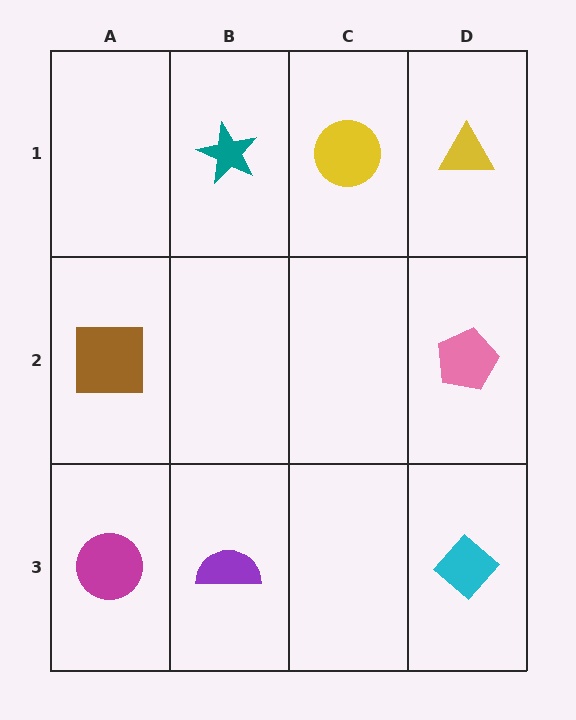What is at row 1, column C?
A yellow circle.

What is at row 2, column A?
A brown square.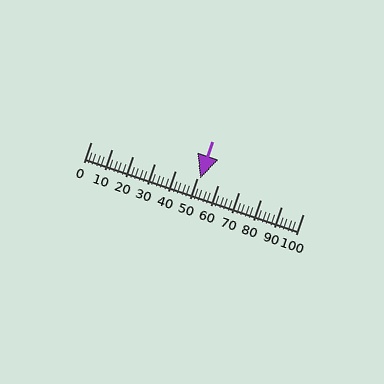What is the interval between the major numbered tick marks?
The major tick marks are spaced 10 units apart.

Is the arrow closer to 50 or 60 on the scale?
The arrow is closer to 50.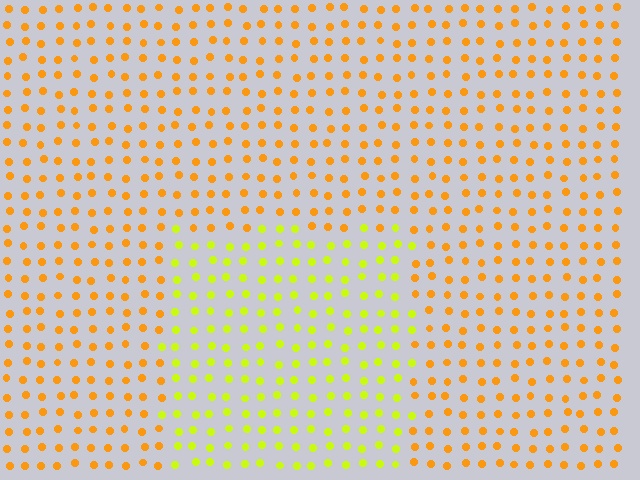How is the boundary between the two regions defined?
The boundary is defined purely by a slight shift in hue (about 38 degrees). Spacing, size, and orientation are identical on both sides.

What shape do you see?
I see a rectangle.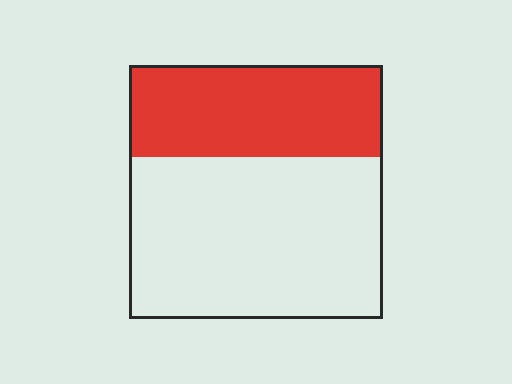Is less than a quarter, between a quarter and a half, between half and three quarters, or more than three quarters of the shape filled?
Between a quarter and a half.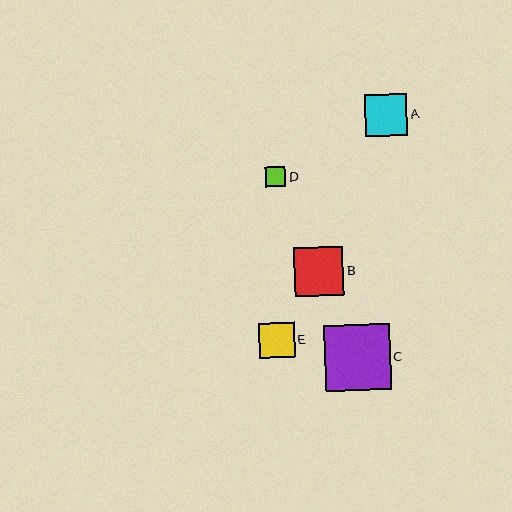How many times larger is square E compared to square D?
Square E is approximately 1.8 times the size of square D.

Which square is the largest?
Square C is the largest with a size of approximately 66 pixels.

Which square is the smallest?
Square D is the smallest with a size of approximately 20 pixels.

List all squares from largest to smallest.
From largest to smallest: C, B, A, E, D.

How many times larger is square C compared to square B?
Square C is approximately 1.3 times the size of square B.